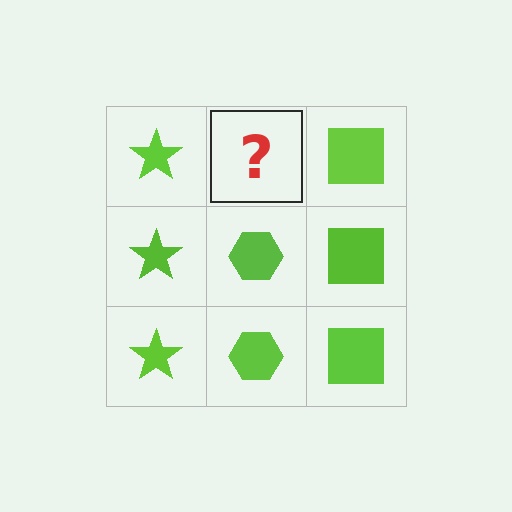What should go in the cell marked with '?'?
The missing cell should contain a lime hexagon.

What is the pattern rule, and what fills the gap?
The rule is that each column has a consistent shape. The gap should be filled with a lime hexagon.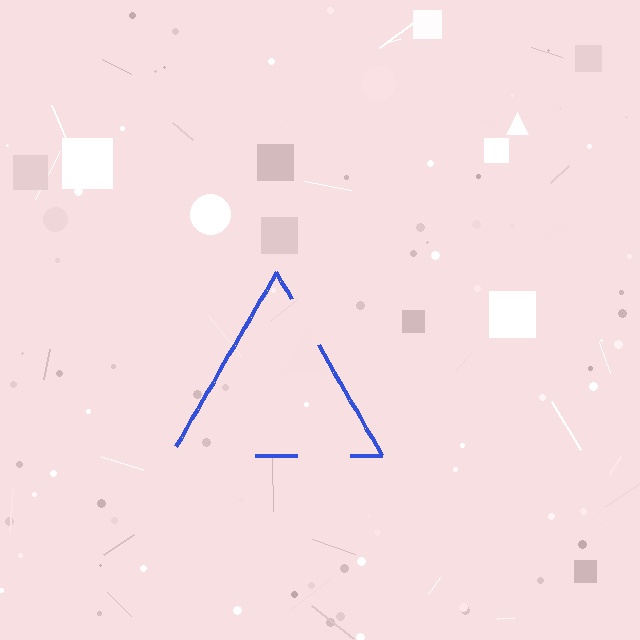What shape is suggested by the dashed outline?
The dashed outline suggests a triangle.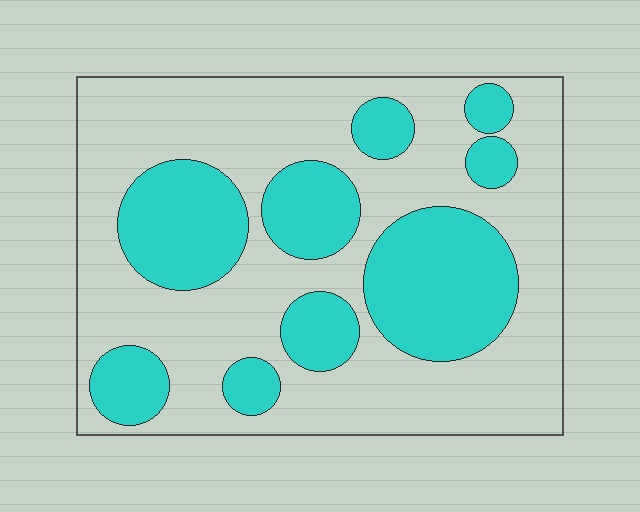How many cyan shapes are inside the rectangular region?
9.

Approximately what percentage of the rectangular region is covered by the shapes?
Approximately 35%.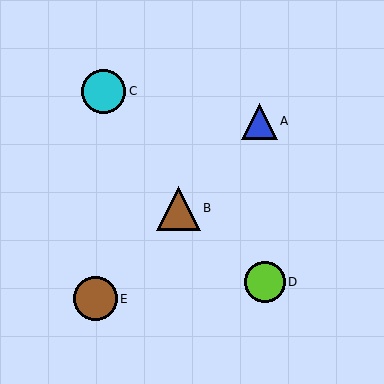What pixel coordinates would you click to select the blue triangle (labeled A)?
Click at (259, 121) to select the blue triangle A.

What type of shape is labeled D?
Shape D is a lime circle.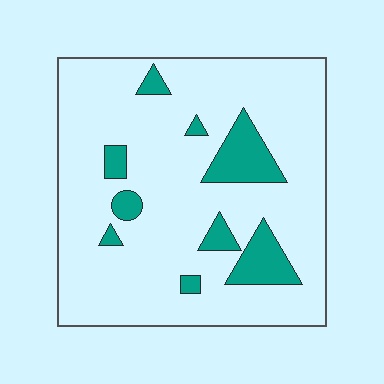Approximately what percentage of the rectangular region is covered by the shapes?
Approximately 15%.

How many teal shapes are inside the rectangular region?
9.